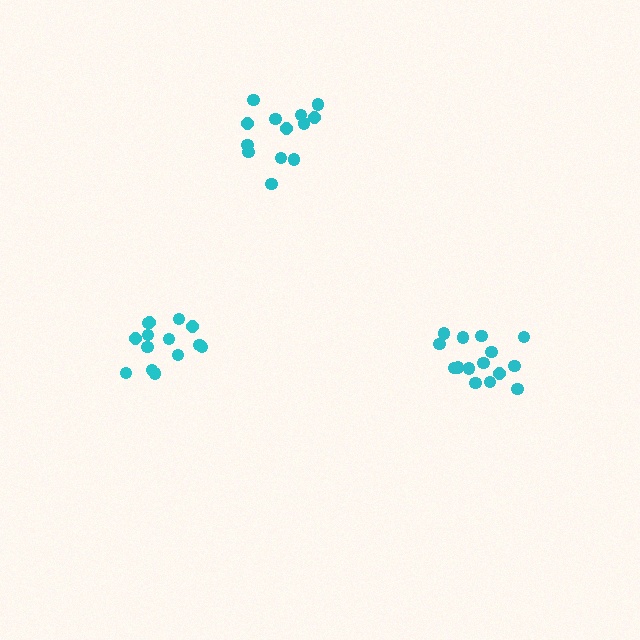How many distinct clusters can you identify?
There are 3 distinct clusters.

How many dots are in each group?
Group 1: 15 dots, Group 2: 14 dots, Group 3: 13 dots (42 total).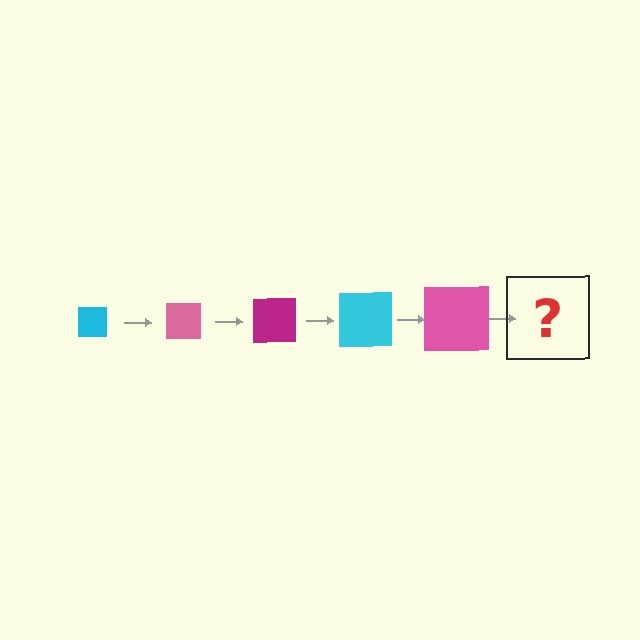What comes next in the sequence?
The next element should be a magenta square, larger than the previous one.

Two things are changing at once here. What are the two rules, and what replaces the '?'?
The two rules are that the square grows larger each step and the color cycles through cyan, pink, and magenta. The '?' should be a magenta square, larger than the previous one.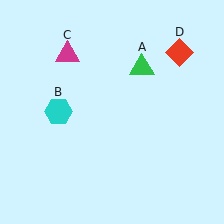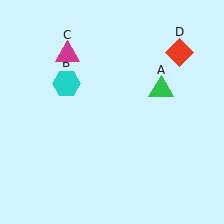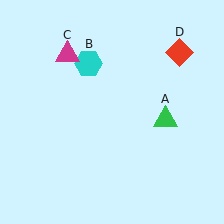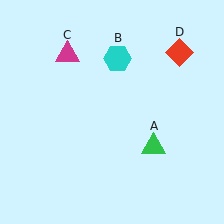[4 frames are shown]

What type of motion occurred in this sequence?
The green triangle (object A), cyan hexagon (object B) rotated clockwise around the center of the scene.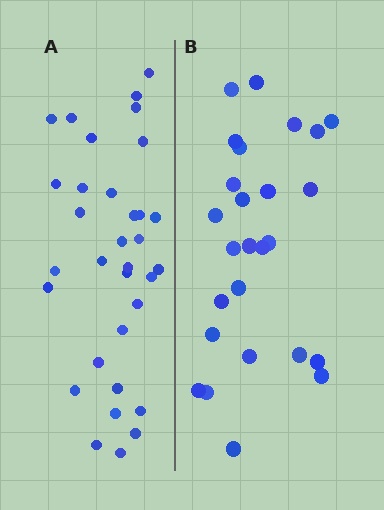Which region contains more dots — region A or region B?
Region A (the left region) has more dots.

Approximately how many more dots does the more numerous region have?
Region A has roughly 8 or so more dots than region B.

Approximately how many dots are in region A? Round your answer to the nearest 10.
About 30 dots. (The exact count is 33, which rounds to 30.)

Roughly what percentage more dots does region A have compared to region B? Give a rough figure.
About 25% more.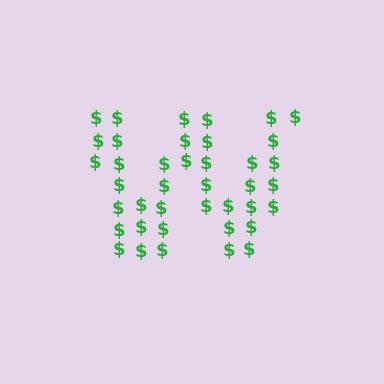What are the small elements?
The small elements are dollar signs.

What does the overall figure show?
The overall figure shows the letter W.